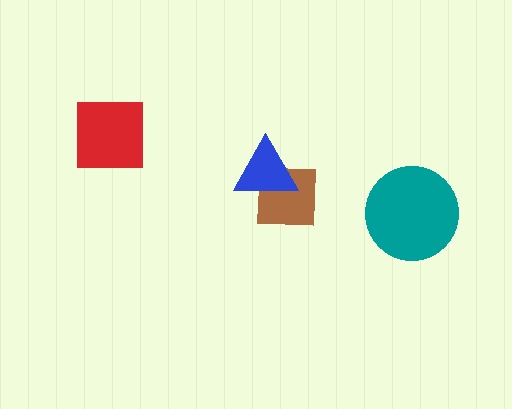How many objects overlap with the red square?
0 objects overlap with the red square.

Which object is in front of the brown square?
The blue triangle is in front of the brown square.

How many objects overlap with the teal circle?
0 objects overlap with the teal circle.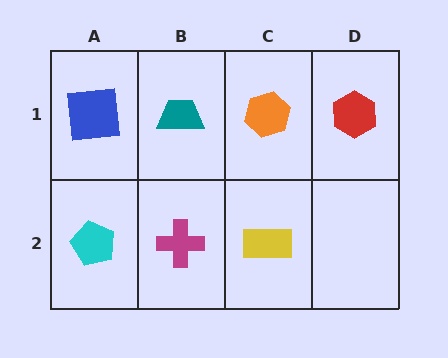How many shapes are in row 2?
3 shapes.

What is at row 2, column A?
A cyan pentagon.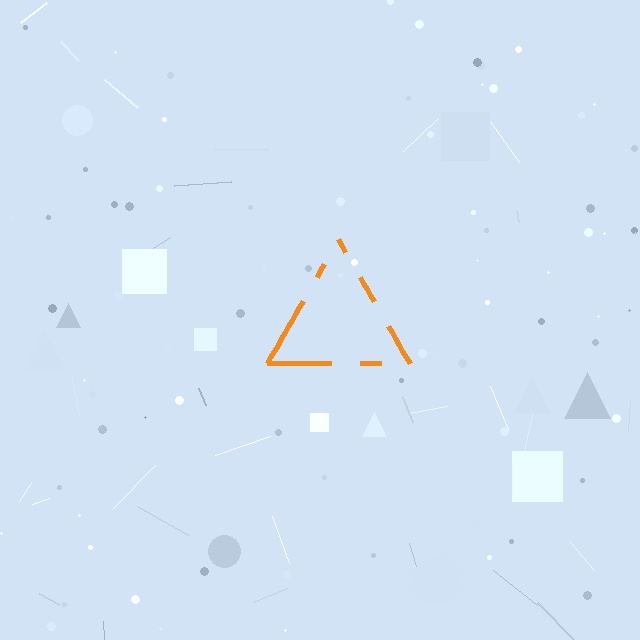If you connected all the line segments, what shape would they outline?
They would outline a triangle.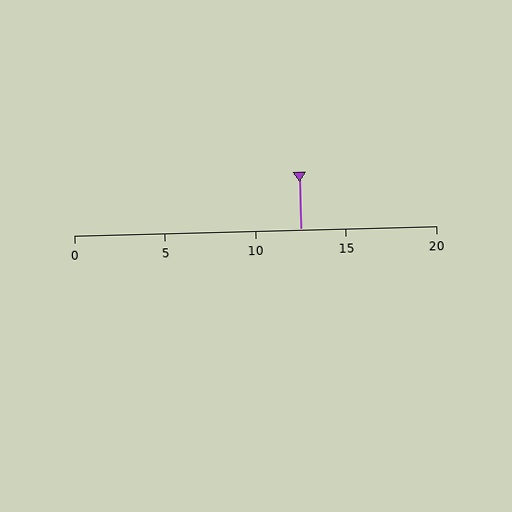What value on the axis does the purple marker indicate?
The marker indicates approximately 12.5.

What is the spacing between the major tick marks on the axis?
The major ticks are spaced 5 apart.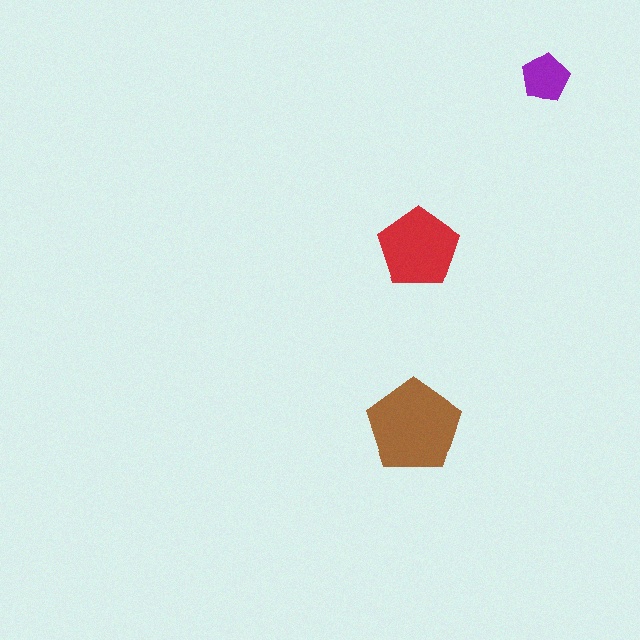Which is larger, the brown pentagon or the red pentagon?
The brown one.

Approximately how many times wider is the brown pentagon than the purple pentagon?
About 2 times wider.